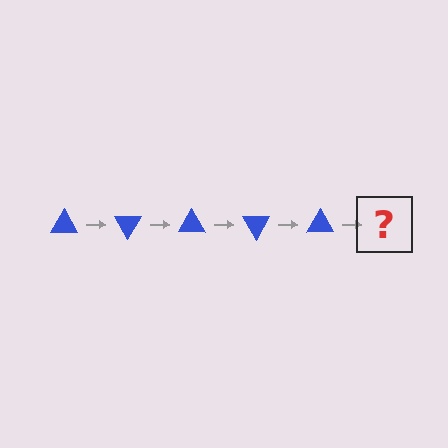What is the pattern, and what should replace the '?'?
The pattern is that the triangle rotates 60 degrees each step. The '?' should be a blue triangle rotated 300 degrees.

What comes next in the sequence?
The next element should be a blue triangle rotated 300 degrees.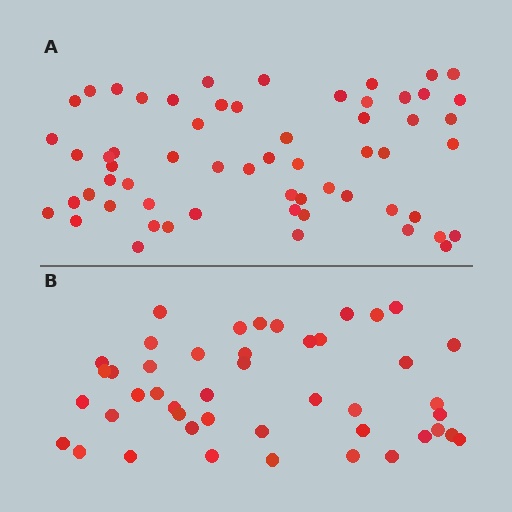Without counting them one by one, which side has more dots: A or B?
Region A (the top region) has more dots.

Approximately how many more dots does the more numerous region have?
Region A has approximately 15 more dots than region B.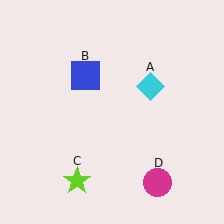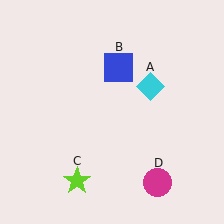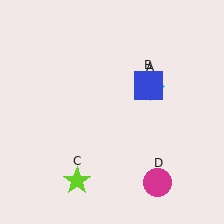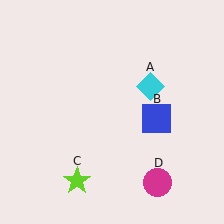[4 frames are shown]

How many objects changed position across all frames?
1 object changed position: blue square (object B).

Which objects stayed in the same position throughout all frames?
Cyan diamond (object A) and lime star (object C) and magenta circle (object D) remained stationary.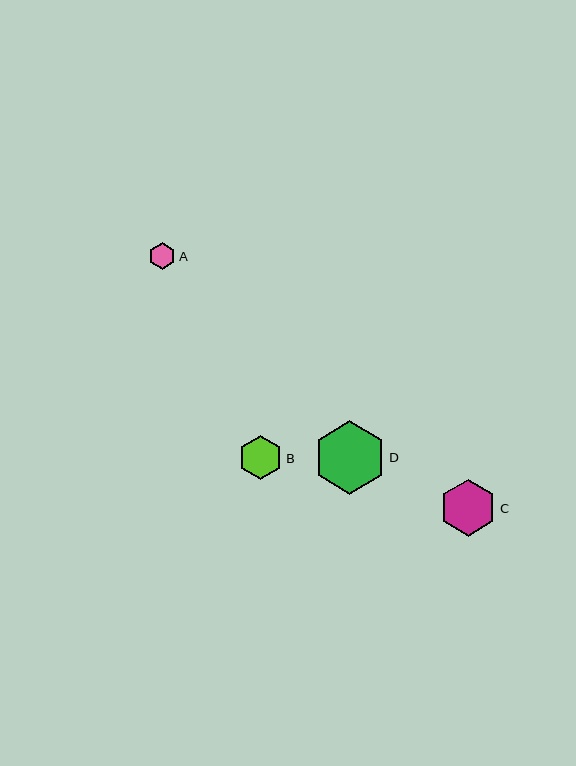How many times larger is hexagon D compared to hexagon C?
Hexagon D is approximately 1.3 times the size of hexagon C.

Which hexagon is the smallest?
Hexagon A is the smallest with a size of approximately 27 pixels.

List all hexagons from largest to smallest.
From largest to smallest: D, C, B, A.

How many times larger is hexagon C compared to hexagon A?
Hexagon C is approximately 2.1 times the size of hexagon A.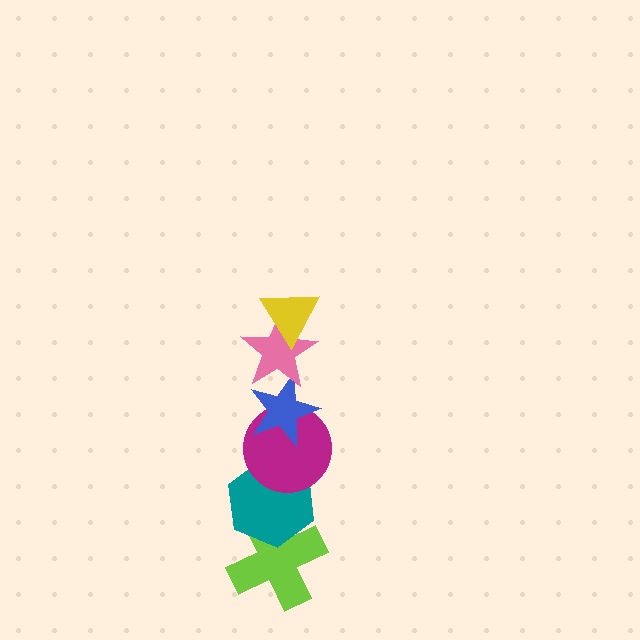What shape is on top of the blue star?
The pink star is on top of the blue star.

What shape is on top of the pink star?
The yellow triangle is on top of the pink star.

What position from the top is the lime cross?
The lime cross is 6th from the top.